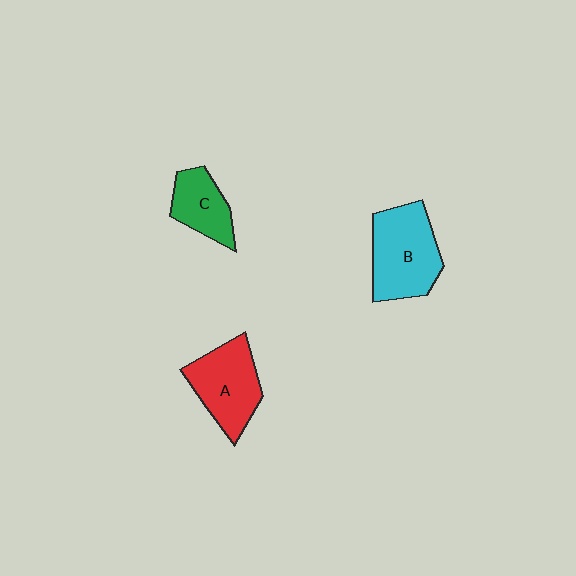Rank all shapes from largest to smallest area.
From largest to smallest: B (cyan), A (red), C (green).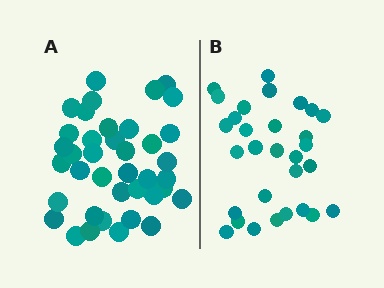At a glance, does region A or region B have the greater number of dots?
Region A (the left region) has more dots.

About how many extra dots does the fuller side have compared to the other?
Region A has roughly 8 or so more dots than region B.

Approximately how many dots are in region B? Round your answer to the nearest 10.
About 30 dots.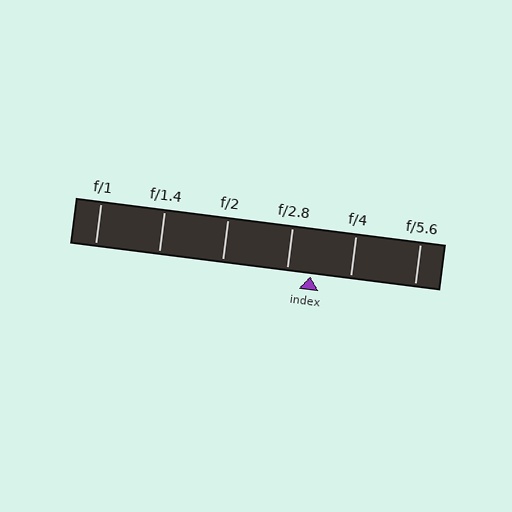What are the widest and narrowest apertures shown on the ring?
The widest aperture shown is f/1 and the narrowest is f/5.6.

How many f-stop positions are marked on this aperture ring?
There are 6 f-stop positions marked.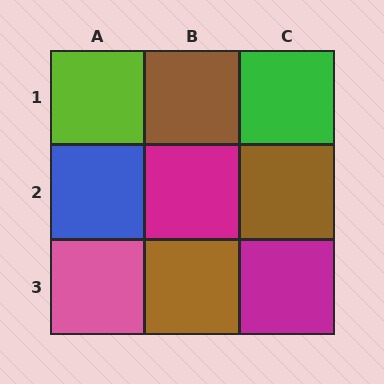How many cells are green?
1 cell is green.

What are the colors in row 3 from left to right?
Pink, brown, magenta.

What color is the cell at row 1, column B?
Brown.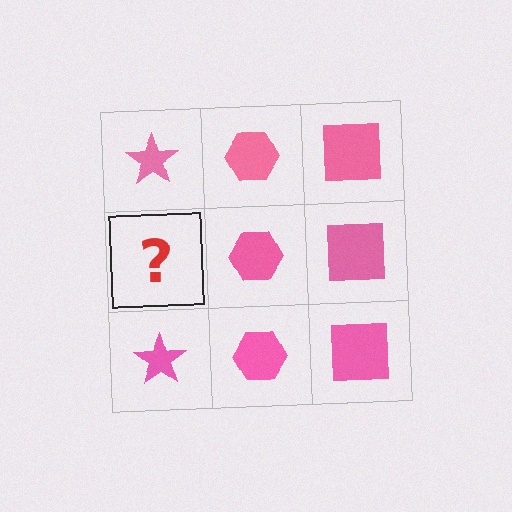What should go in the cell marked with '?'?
The missing cell should contain a pink star.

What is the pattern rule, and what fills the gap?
The rule is that each column has a consistent shape. The gap should be filled with a pink star.